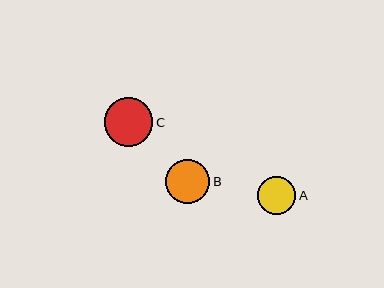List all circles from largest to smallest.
From largest to smallest: C, B, A.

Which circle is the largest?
Circle C is the largest with a size of approximately 49 pixels.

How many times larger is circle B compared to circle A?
Circle B is approximately 1.2 times the size of circle A.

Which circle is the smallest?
Circle A is the smallest with a size of approximately 38 pixels.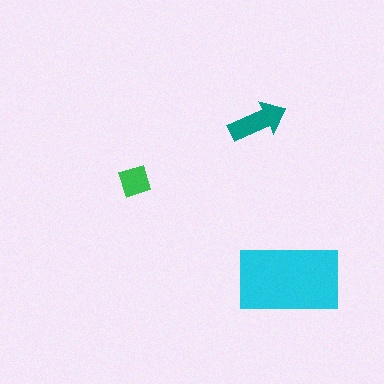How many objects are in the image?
There are 3 objects in the image.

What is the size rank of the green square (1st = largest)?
3rd.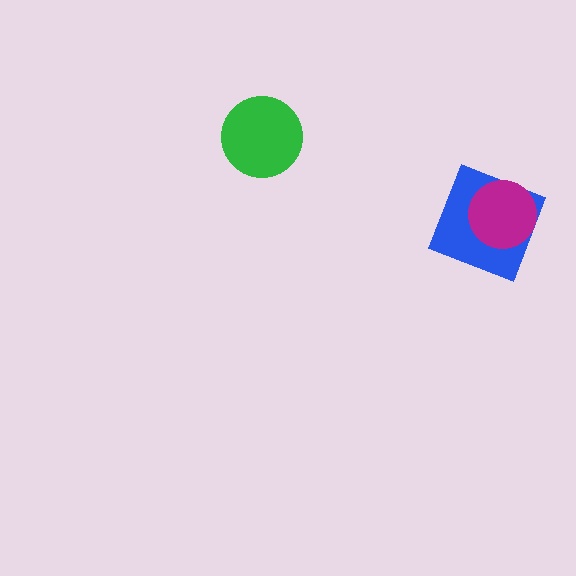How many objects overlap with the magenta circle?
1 object overlaps with the magenta circle.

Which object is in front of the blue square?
The magenta circle is in front of the blue square.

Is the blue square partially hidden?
Yes, it is partially covered by another shape.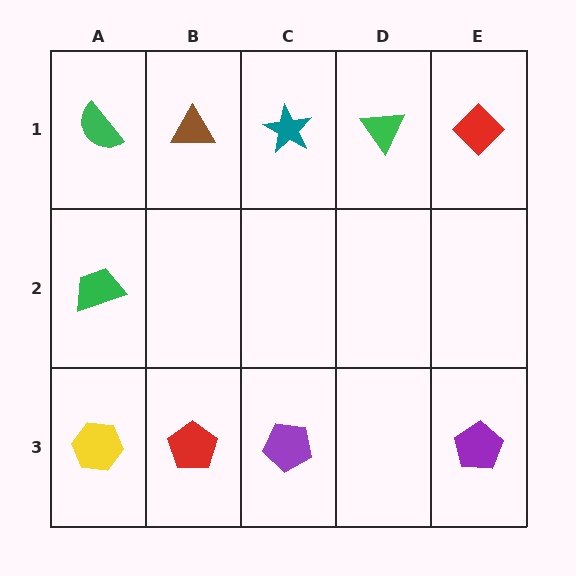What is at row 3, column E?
A purple pentagon.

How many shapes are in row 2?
1 shape.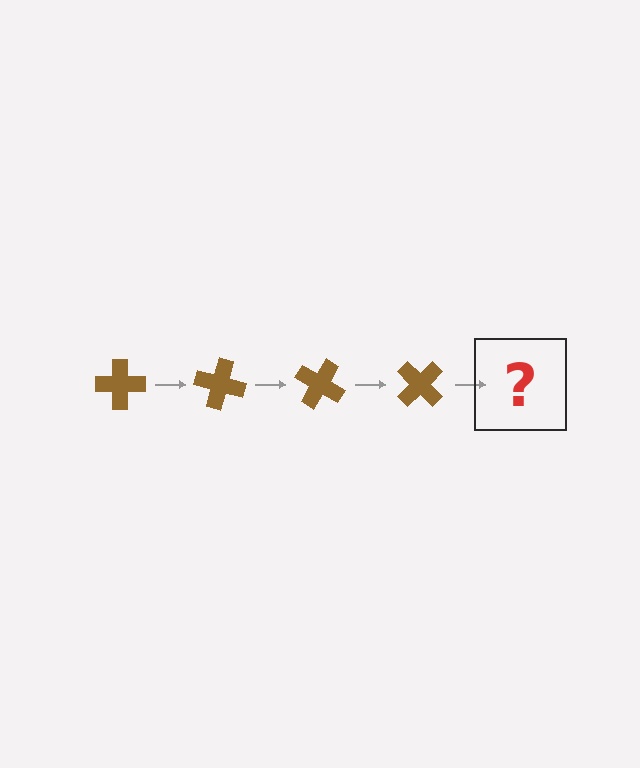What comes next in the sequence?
The next element should be a brown cross rotated 60 degrees.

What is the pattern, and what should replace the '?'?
The pattern is that the cross rotates 15 degrees each step. The '?' should be a brown cross rotated 60 degrees.